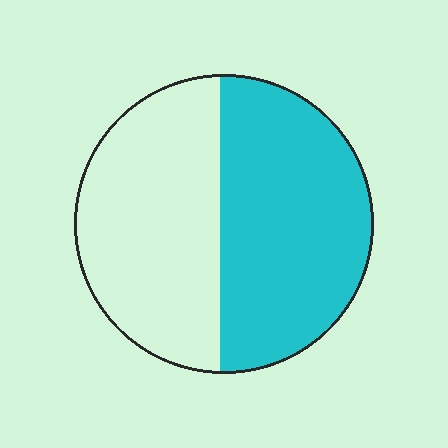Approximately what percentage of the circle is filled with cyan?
Approximately 50%.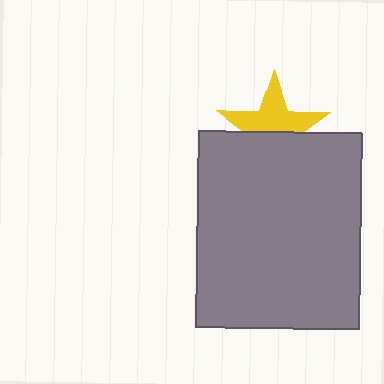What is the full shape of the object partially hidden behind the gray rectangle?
The partially hidden object is a yellow star.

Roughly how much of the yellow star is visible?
About half of it is visible (roughly 56%).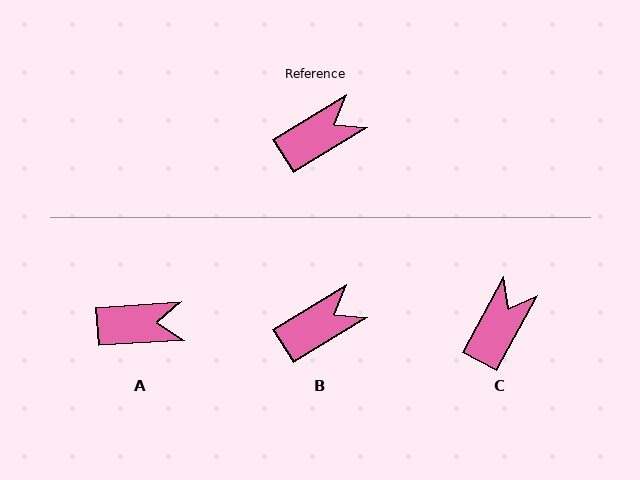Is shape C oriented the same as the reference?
No, it is off by about 30 degrees.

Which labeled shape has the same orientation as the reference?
B.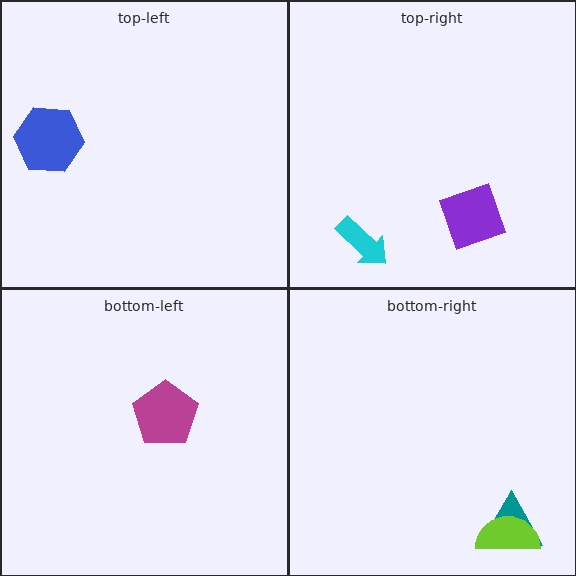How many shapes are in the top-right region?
2.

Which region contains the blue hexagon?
The top-left region.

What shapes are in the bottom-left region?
The magenta pentagon.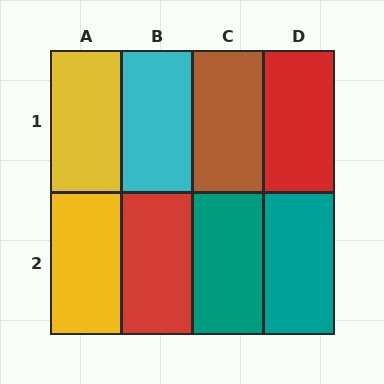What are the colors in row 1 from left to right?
Yellow, cyan, brown, red.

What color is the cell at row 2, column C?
Teal.